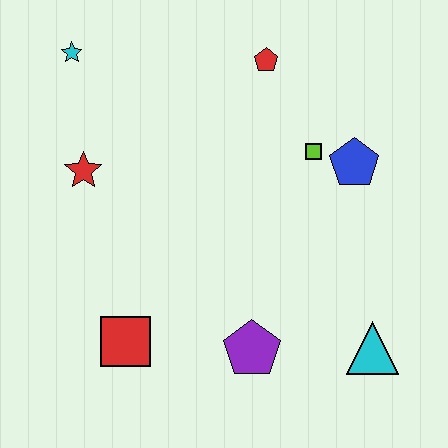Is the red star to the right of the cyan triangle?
No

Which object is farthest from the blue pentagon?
The cyan star is farthest from the blue pentagon.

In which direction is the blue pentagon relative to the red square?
The blue pentagon is to the right of the red square.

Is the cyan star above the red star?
Yes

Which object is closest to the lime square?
The blue pentagon is closest to the lime square.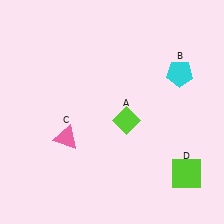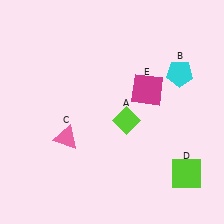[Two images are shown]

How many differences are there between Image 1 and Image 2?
There is 1 difference between the two images.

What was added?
A magenta square (E) was added in Image 2.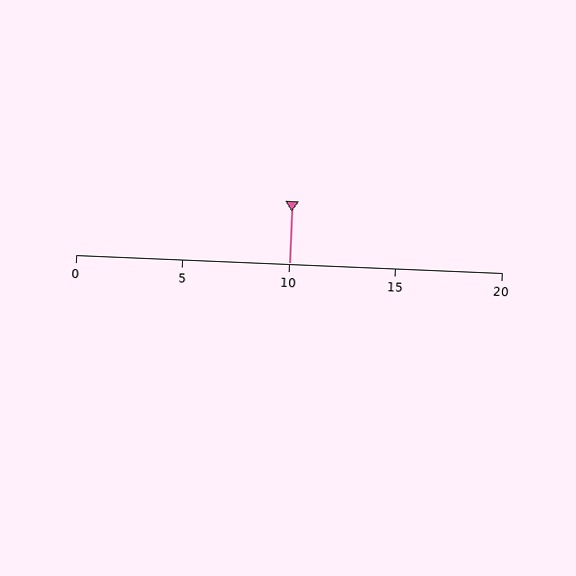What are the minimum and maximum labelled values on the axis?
The axis runs from 0 to 20.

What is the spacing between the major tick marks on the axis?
The major ticks are spaced 5 apart.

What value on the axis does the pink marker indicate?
The marker indicates approximately 10.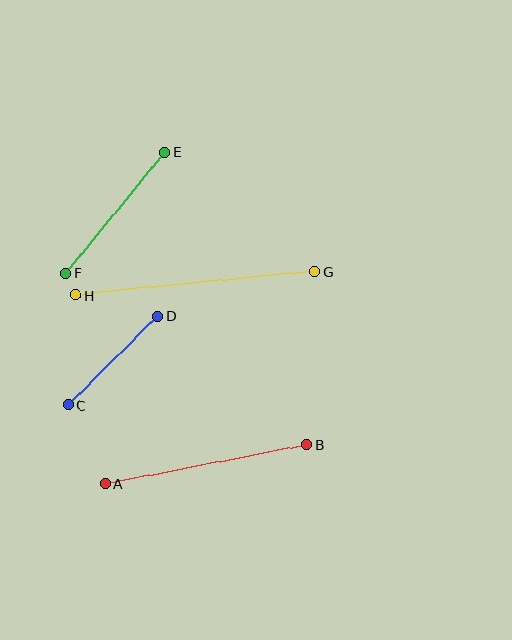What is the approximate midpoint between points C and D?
The midpoint is at approximately (113, 360) pixels.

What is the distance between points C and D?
The distance is approximately 126 pixels.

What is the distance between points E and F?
The distance is approximately 157 pixels.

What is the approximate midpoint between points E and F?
The midpoint is at approximately (115, 213) pixels.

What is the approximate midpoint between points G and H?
The midpoint is at approximately (195, 283) pixels.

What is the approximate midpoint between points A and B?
The midpoint is at approximately (206, 464) pixels.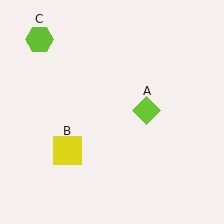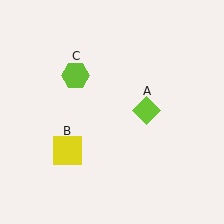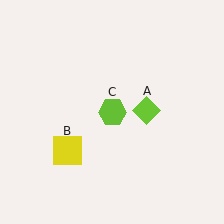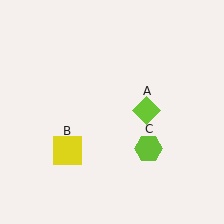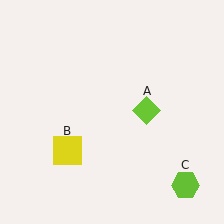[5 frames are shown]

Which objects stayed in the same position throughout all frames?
Lime diamond (object A) and yellow square (object B) remained stationary.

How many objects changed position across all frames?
1 object changed position: lime hexagon (object C).